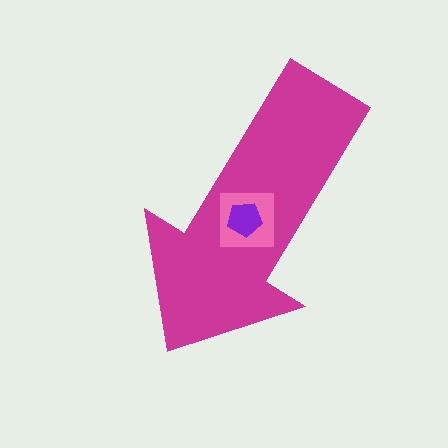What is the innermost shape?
The purple pentagon.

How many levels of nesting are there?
3.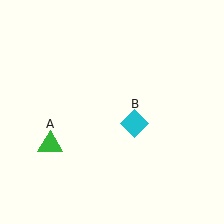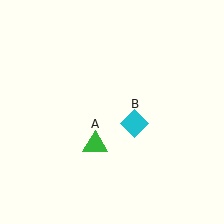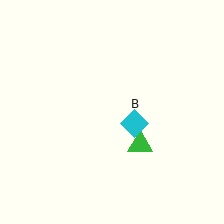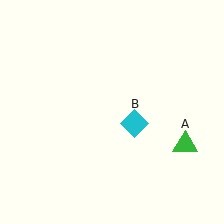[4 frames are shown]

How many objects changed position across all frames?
1 object changed position: green triangle (object A).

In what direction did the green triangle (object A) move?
The green triangle (object A) moved right.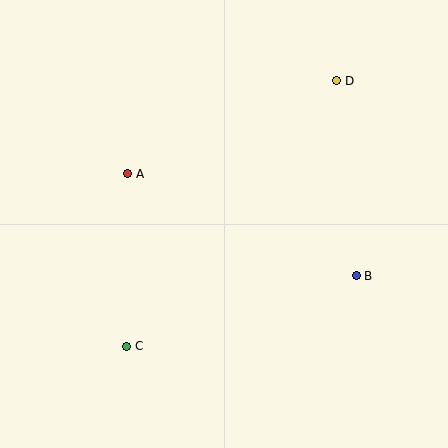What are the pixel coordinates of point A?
Point A is at (128, 174).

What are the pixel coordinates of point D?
Point D is at (337, 81).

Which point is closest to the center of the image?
Point A at (128, 174) is closest to the center.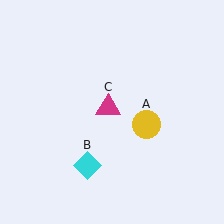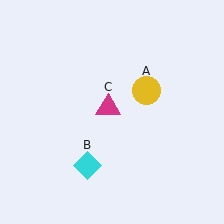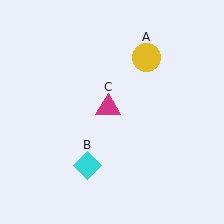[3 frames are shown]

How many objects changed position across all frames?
1 object changed position: yellow circle (object A).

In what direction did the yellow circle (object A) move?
The yellow circle (object A) moved up.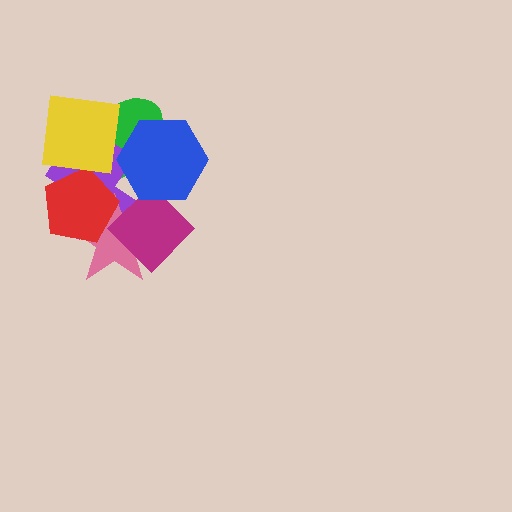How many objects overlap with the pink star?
3 objects overlap with the pink star.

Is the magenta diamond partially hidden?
Yes, it is partially covered by another shape.